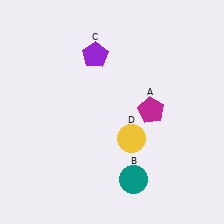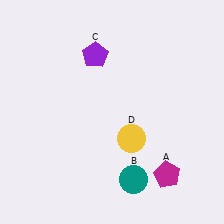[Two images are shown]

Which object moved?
The magenta pentagon (A) moved down.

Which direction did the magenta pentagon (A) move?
The magenta pentagon (A) moved down.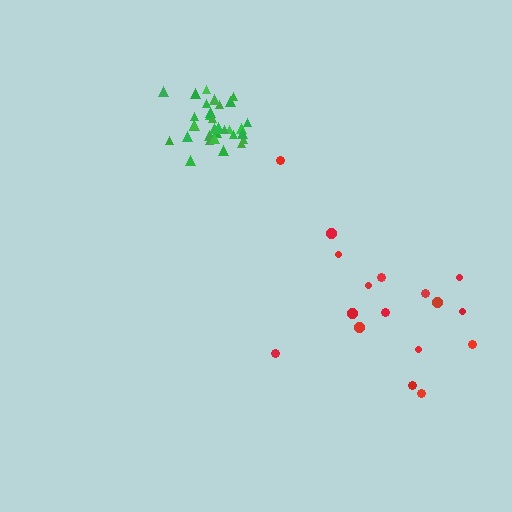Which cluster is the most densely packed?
Green.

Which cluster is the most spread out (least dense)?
Red.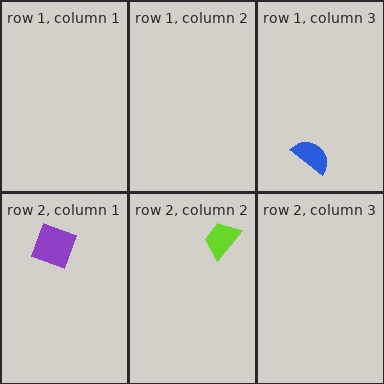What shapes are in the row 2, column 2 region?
The lime trapezoid.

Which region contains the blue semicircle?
The row 1, column 3 region.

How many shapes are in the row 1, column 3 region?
1.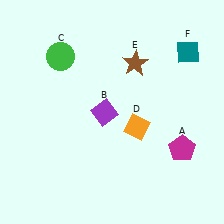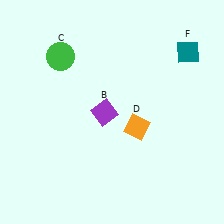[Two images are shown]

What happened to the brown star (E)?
The brown star (E) was removed in Image 2. It was in the top-right area of Image 1.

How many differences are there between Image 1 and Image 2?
There are 2 differences between the two images.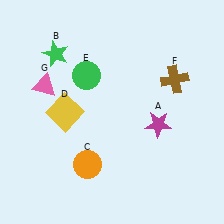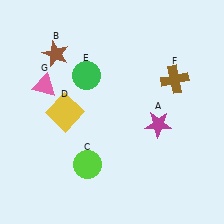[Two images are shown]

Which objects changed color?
B changed from green to brown. C changed from orange to lime.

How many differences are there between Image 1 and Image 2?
There are 2 differences between the two images.